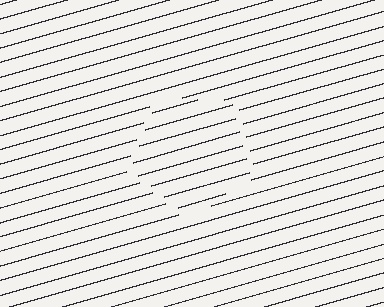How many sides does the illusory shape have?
5 sides — the line-ends trace a pentagon.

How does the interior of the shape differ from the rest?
The interior of the shape contains the same grating, shifted by half a period — the contour is defined by the phase discontinuity where line-ends from the inner and outer gratings abut.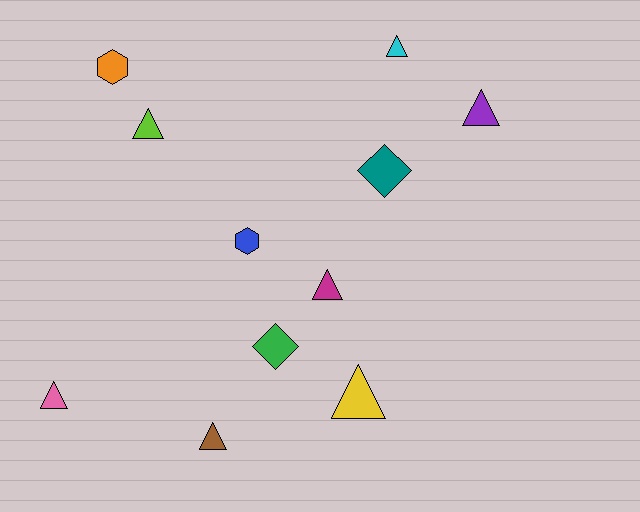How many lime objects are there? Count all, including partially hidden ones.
There is 1 lime object.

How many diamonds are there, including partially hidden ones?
There are 2 diamonds.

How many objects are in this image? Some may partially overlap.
There are 11 objects.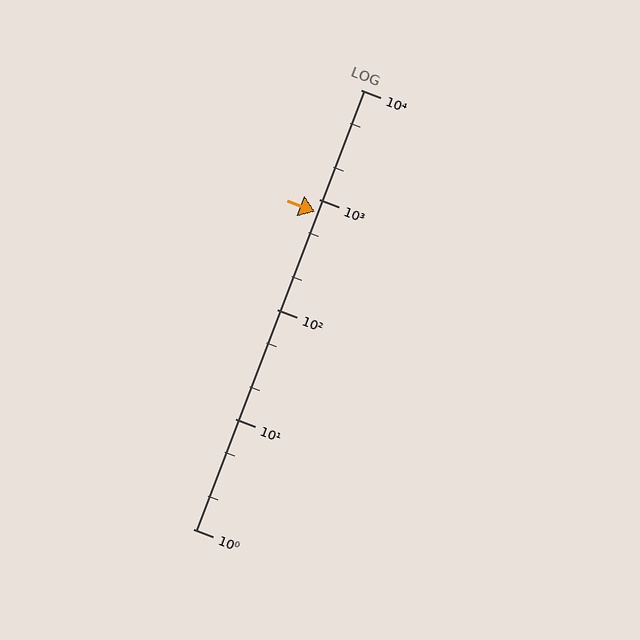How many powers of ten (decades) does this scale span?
The scale spans 4 decades, from 1 to 10000.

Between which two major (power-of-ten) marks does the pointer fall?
The pointer is between 100 and 1000.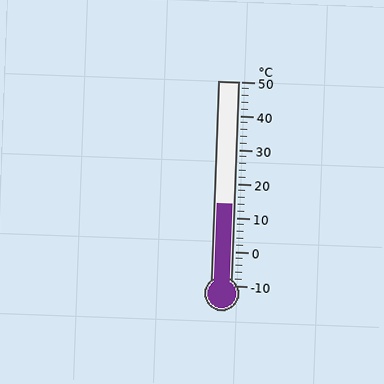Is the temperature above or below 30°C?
The temperature is below 30°C.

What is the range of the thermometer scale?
The thermometer scale ranges from -10°C to 50°C.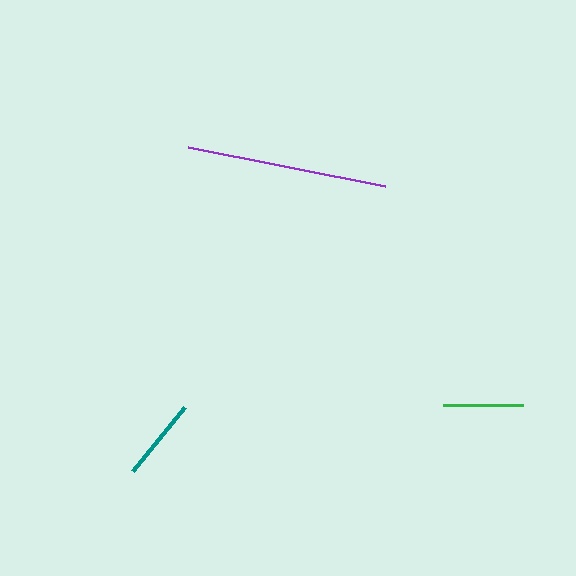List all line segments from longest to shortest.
From longest to shortest: purple, teal, green.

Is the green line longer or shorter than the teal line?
The teal line is longer than the green line.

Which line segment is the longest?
The purple line is the longest at approximately 201 pixels.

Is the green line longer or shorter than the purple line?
The purple line is longer than the green line.